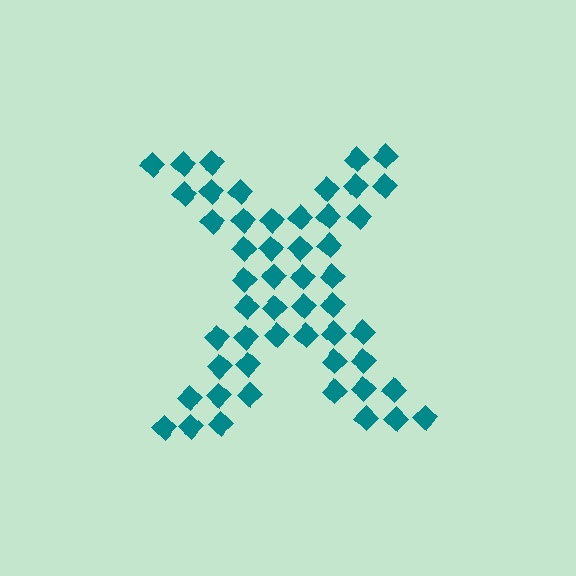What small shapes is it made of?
It is made of small diamonds.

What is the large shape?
The large shape is the letter X.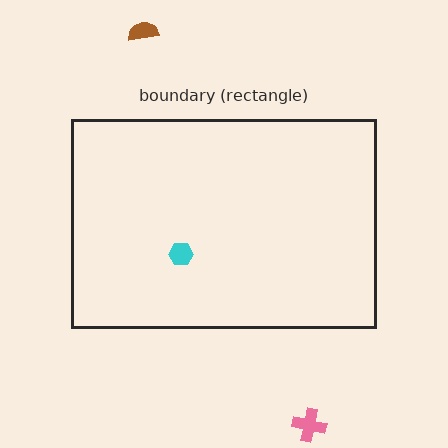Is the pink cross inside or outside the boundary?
Outside.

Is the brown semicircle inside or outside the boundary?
Outside.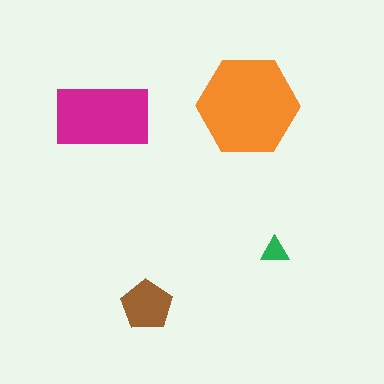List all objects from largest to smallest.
The orange hexagon, the magenta rectangle, the brown pentagon, the green triangle.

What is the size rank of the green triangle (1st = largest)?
4th.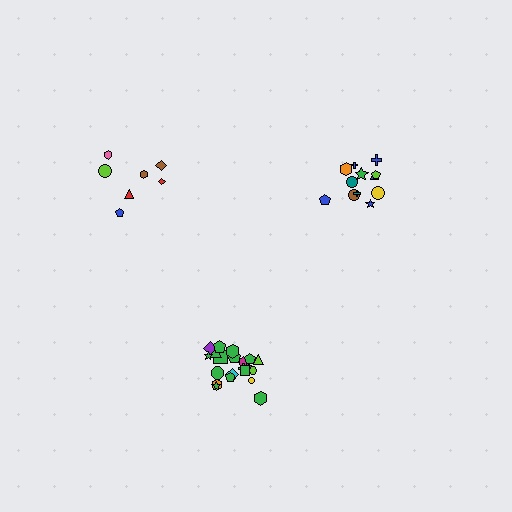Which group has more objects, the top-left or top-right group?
The top-right group.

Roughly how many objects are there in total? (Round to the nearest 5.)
Roughly 40 objects in total.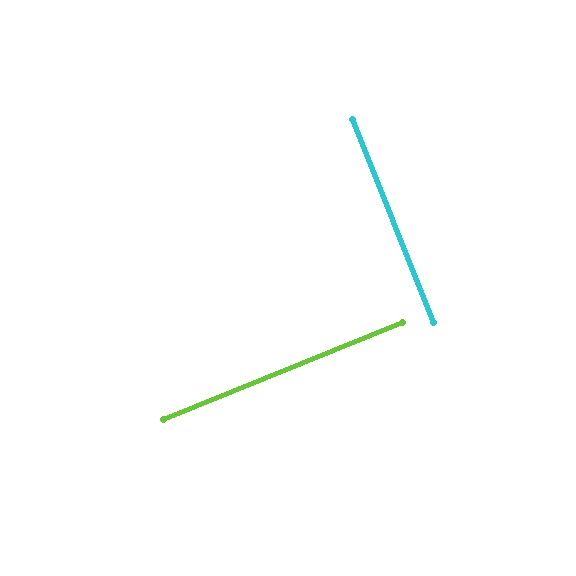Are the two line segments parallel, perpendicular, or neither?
Perpendicular — they meet at approximately 90°.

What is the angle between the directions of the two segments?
Approximately 90 degrees.